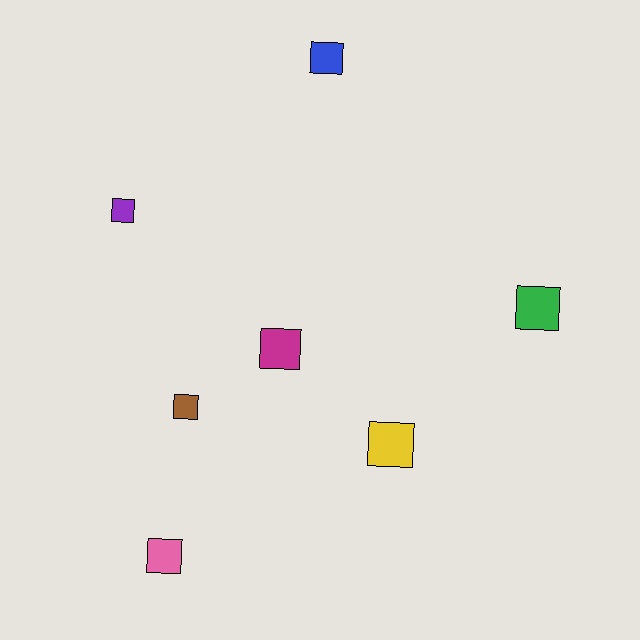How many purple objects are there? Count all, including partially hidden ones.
There is 1 purple object.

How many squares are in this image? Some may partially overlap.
There are 7 squares.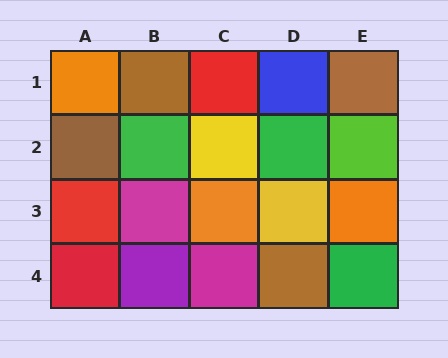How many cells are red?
3 cells are red.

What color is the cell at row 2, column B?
Green.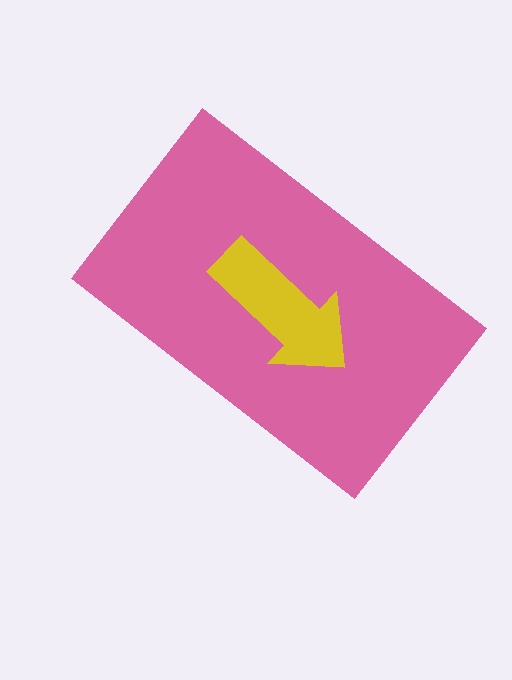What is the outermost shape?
The pink rectangle.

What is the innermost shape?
The yellow arrow.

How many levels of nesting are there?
2.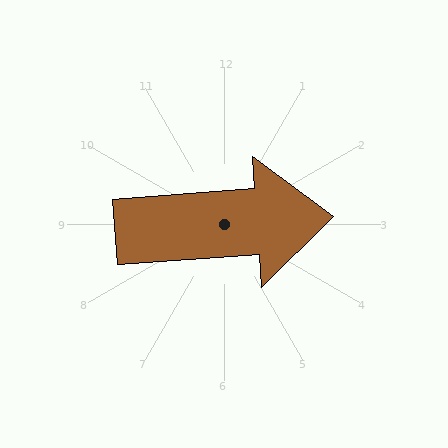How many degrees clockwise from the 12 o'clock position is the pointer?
Approximately 86 degrees.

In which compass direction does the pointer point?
East.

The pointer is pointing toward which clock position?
Roughly 3 o'clock.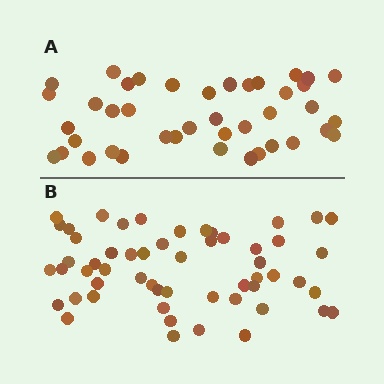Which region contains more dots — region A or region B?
Region B (the bottom region) has more dots.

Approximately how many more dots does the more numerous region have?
Region B has approximately 15 more dots than region A.